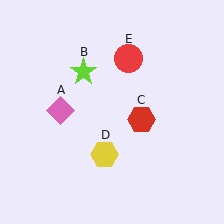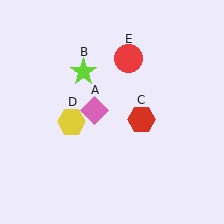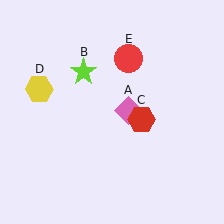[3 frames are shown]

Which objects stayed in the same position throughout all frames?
Lime star (object B) and red hexagon (object C) and red circle (object E) remained stationary.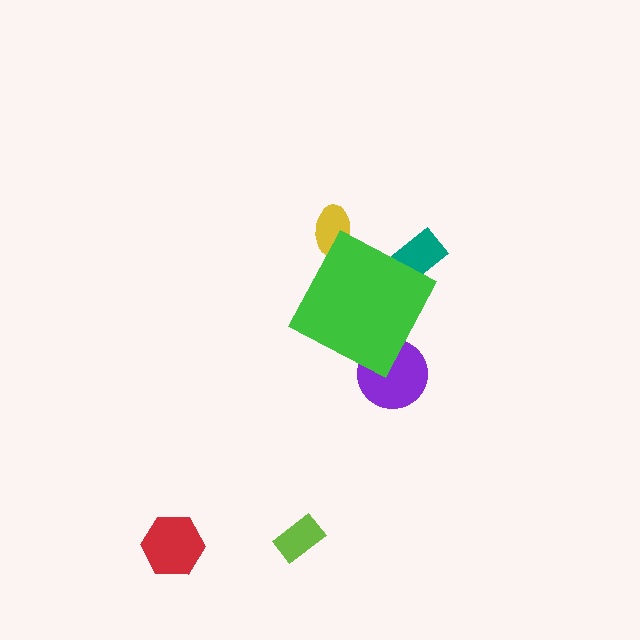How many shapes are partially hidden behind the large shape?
4 shapes are partially hidden.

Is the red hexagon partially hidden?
No, the red hexagon is fully visible.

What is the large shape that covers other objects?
A green diamond.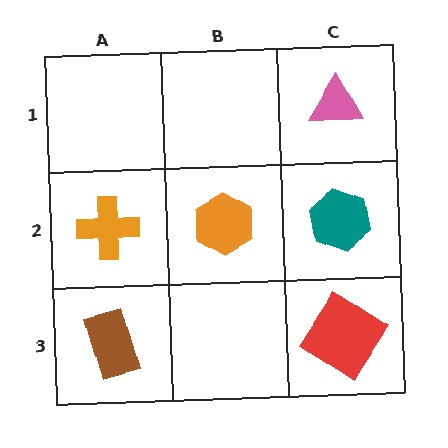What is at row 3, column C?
A red diamond.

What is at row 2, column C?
A teal hexagon.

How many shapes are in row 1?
1 shape.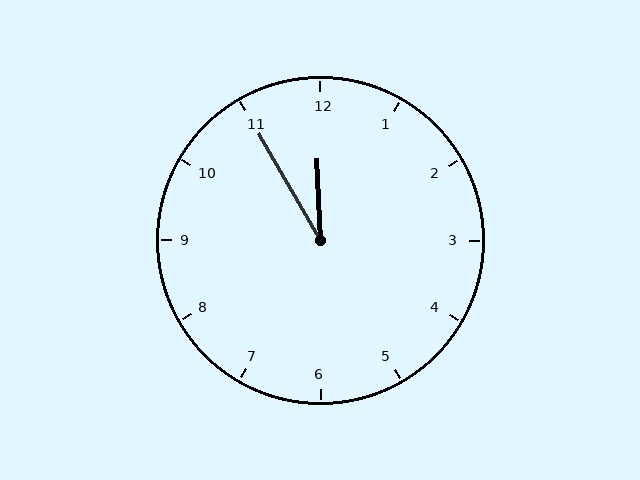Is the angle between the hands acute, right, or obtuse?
It is acute.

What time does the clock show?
11:55.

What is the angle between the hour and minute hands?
Approximately 28 degrees.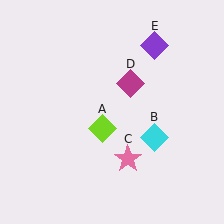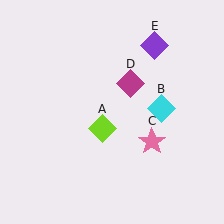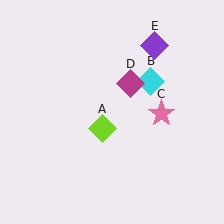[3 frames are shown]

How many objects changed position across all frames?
2 objects changed position: cyan diamond (object B), pink star (object C).